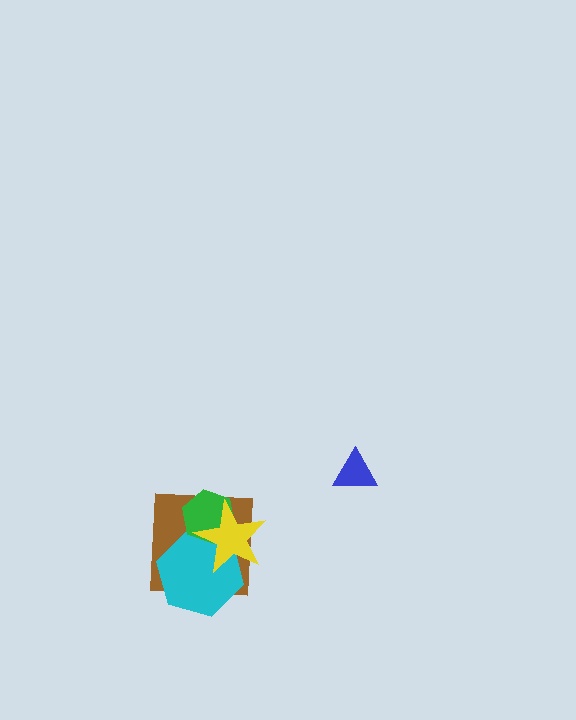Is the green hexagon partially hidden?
Yes, it is partially covered by another shape.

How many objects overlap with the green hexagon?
3 objects overlap with the green hexagon.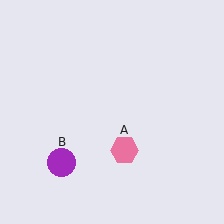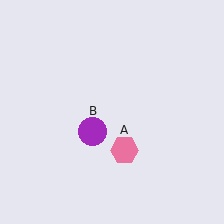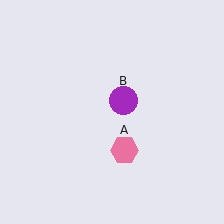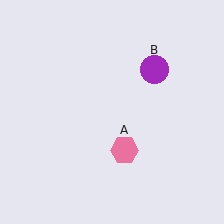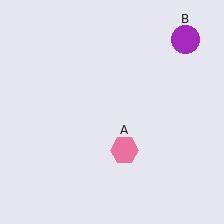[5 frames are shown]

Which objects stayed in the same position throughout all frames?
Pink hexagon (object A) remained stationary.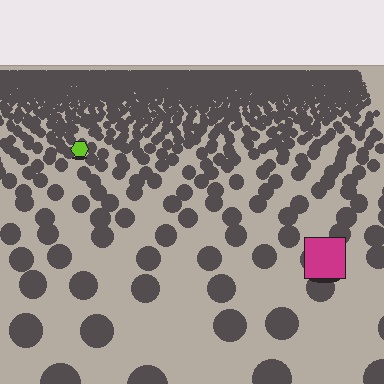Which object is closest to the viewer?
The magenta square is closest. The texture marks near it are larger and more spread out.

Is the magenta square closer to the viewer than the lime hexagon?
Yes. The magenta square is closer — you can tell from the texture gradient: the ground texture is coarser near it.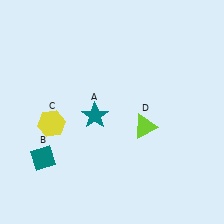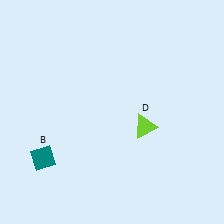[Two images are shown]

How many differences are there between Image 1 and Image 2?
There are 2 differences between the two images.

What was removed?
The yellow hexagon (C), the teal star (A) were removed in Image 2.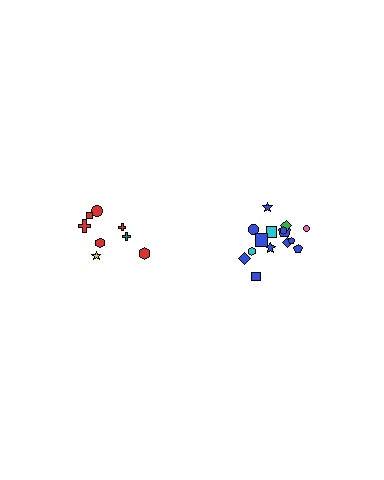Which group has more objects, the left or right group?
The right group.